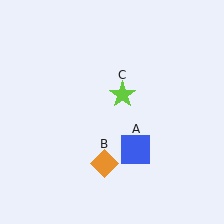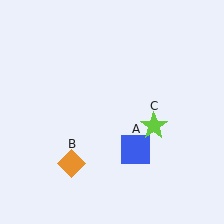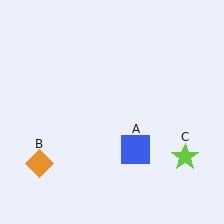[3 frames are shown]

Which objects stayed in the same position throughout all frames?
Blue square (object A) remained stationary.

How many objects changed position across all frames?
2 objects changed position: orange diamond (object B), lime star (object C).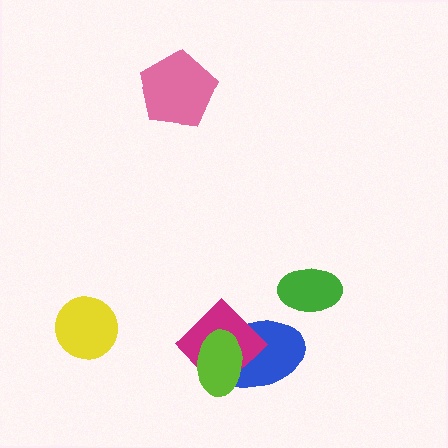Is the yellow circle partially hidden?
No, no other shape covers it.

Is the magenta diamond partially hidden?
Yes, it is partially covered by another shape.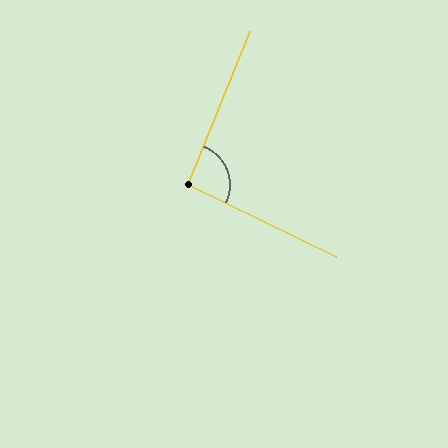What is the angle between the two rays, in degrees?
Approximately 94 degrees.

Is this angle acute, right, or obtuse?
It is approximately a right angle.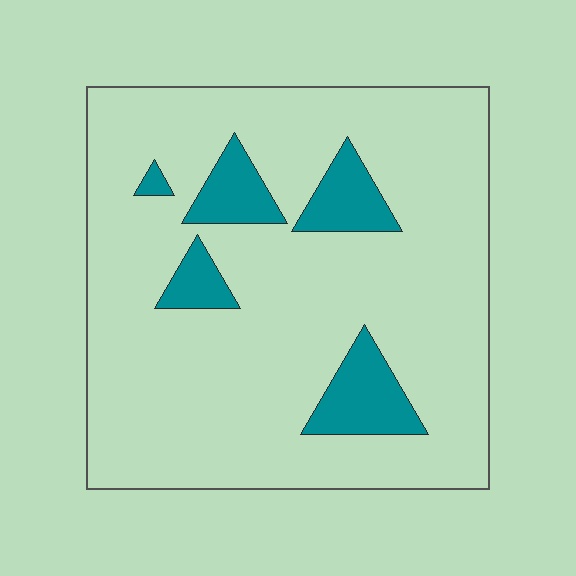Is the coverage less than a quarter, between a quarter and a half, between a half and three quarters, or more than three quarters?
Less than a quarter.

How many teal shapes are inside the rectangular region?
5.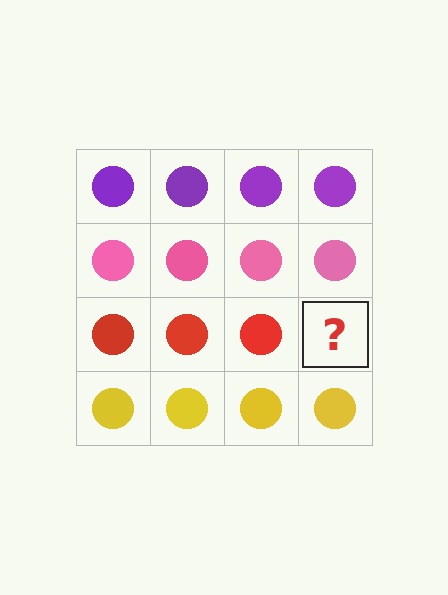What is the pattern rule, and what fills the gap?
The rule is that each row has a consistent color. The gap should be filled with a red circle.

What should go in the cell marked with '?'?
The missing cell should contain a red circle.